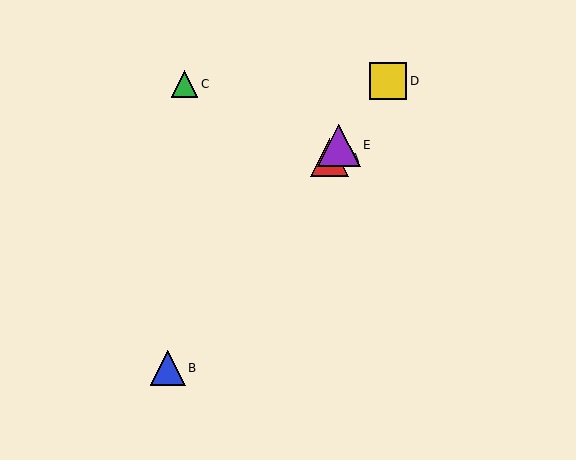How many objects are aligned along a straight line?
4 objects (A, B, D, E) are aligned along a straight line.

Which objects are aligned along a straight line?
Objects A, B, D, E are aligned along a straight line.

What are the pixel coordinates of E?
Object E is at (339, 145).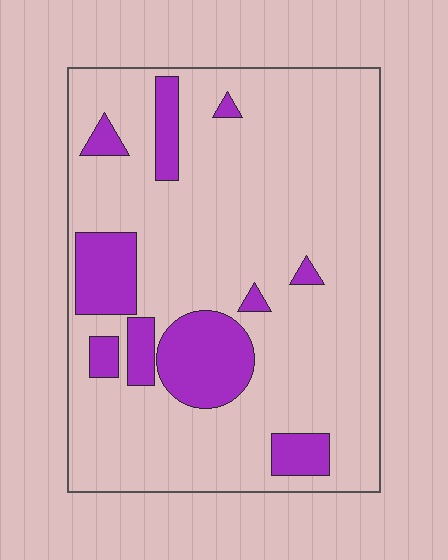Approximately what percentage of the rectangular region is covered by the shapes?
Approximately 20%.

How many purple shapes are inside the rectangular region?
10.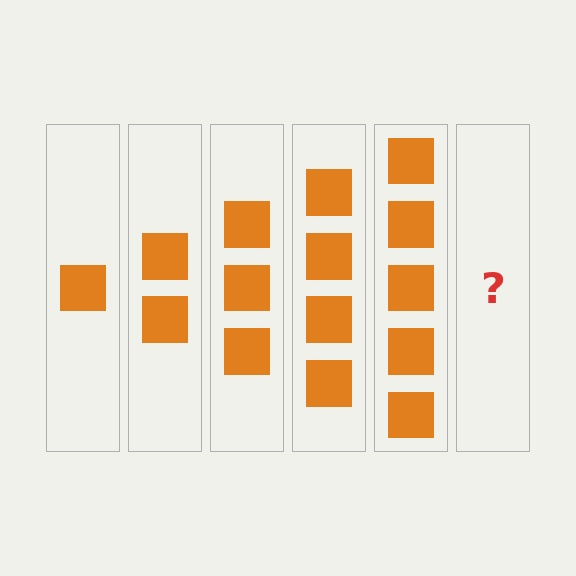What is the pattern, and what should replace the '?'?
The pattern is that each step adds one more square. The '?' should be 6 squares.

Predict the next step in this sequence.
The next step is 6 squares.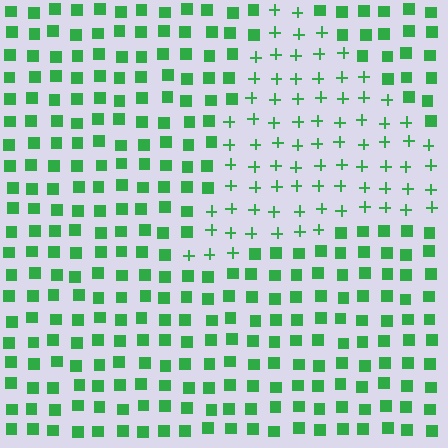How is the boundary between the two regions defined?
The boundary is defined by a change in element shape: plus signs inside vs. squares outside. All elements share the same color and spacing.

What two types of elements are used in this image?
The image uses plus signs inside the triangle region and squares outside it.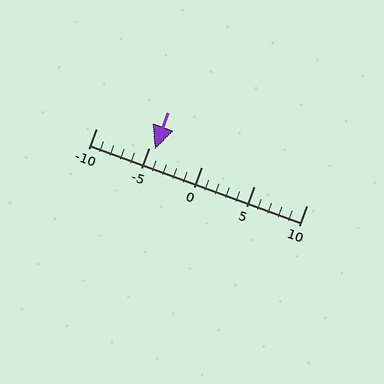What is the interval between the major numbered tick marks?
The major tick marks are spaced 5 units apart.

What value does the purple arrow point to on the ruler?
The purple arrow points to approximately -4.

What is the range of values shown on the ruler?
The ruler shows values from -10 to 10.